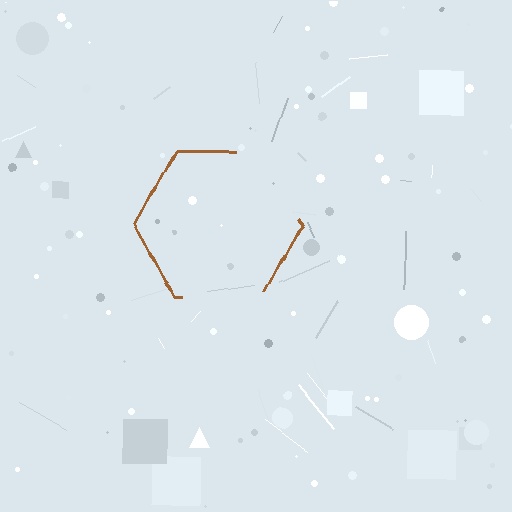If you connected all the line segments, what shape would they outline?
They would outline a hexagon.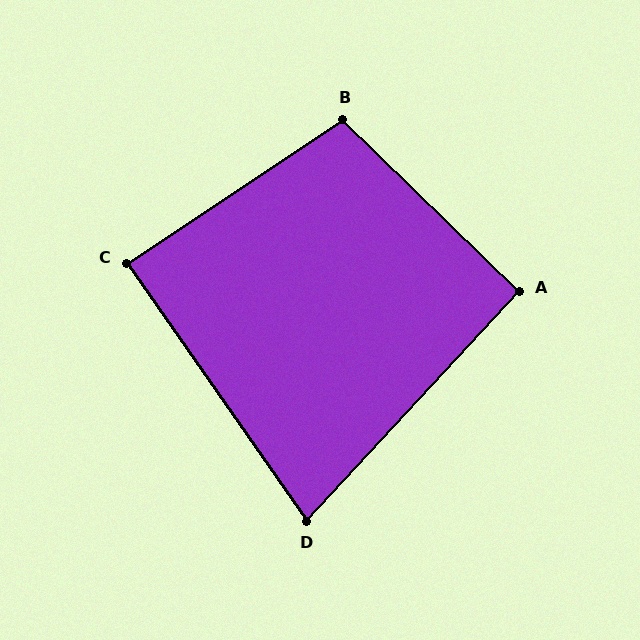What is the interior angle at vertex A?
Approximately 91 degrees (approximately right).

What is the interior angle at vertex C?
Approximately 89 degrees (approximately right).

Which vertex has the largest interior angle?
B, at approximately 102 degrees.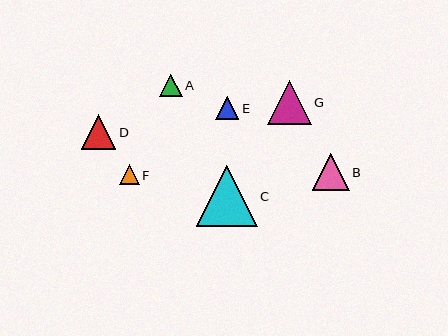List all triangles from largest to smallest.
From largest to smallest: C, G, B, D, E, A, F.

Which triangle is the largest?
Triangle C is the largest with a size of approximately 61 pixels.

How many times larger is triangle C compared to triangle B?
Triangle C is approximately 1.6 times the size of triangle B.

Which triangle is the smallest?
Triangle F is the smallest with a size of approximately 20 pixels.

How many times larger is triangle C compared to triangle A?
Triangle C is approximately 2.7 times the size of triangle A.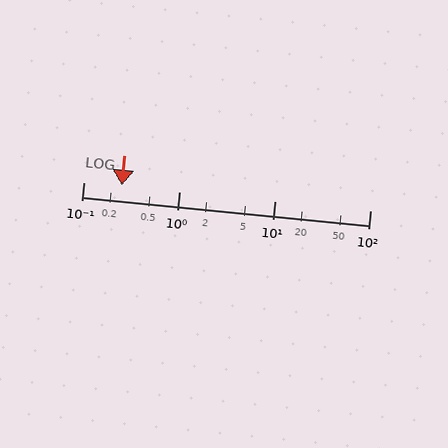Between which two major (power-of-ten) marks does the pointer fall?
The pointer is between 0.1 and 1.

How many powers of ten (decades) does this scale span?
The scale spans 3 decades, from 0.1 to 100.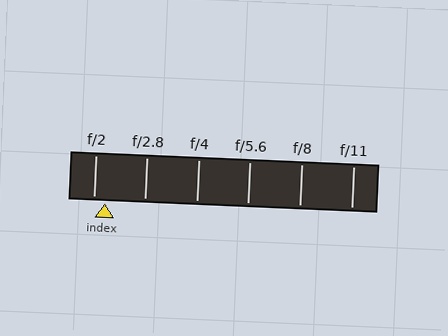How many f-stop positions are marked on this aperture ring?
There are 6 f-stop positions marked.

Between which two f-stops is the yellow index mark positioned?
The index mark is between f/2 and f/2.8.